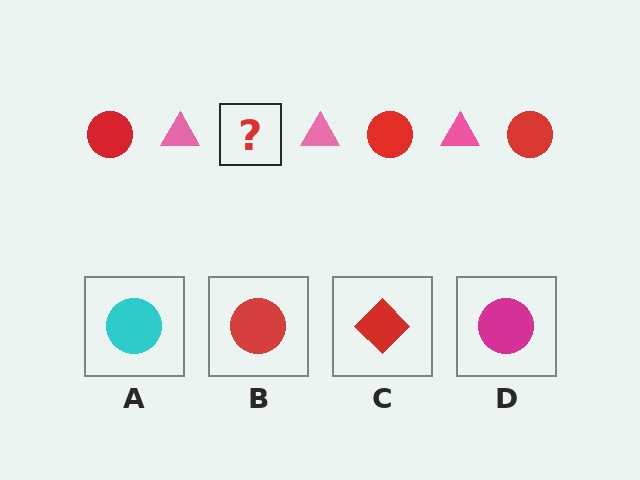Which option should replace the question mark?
Option B.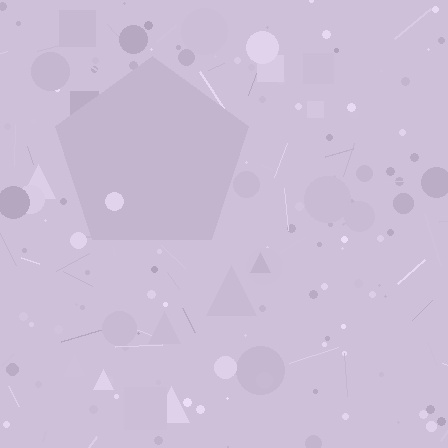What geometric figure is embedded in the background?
A pentagon is embedded in the background.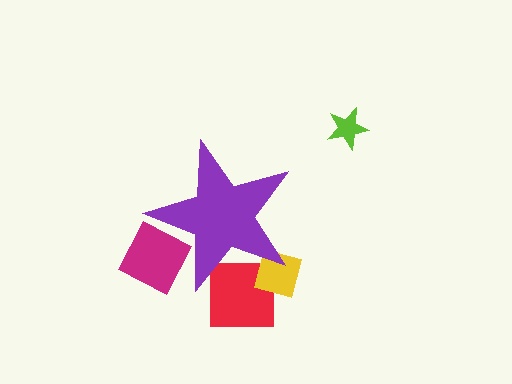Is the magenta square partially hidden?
Yes, the magenta square is partially hidden behind the purple star.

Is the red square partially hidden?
Yes, the red square is partially hidden behind the purple star.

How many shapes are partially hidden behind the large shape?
3 shapes are partially hidden.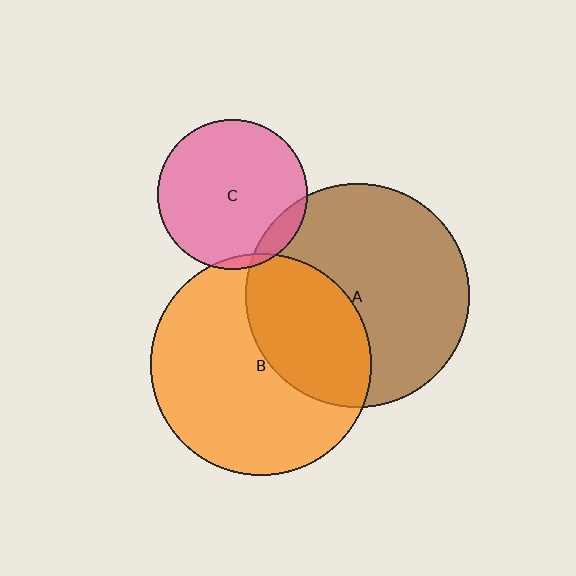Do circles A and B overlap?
Yes.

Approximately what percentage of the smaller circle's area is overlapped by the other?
Approximately 35%.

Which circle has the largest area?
Circle A (brown).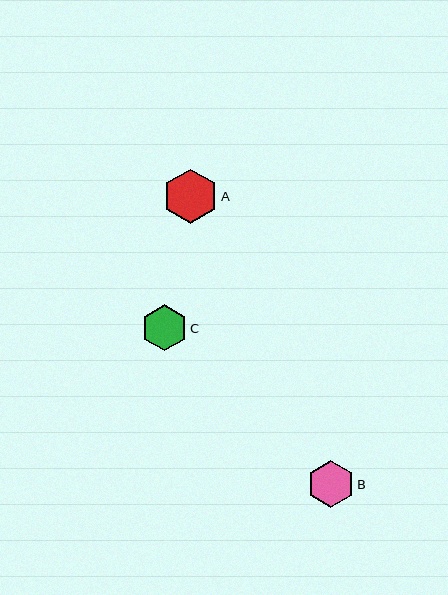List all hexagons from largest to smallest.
From largest to smallest: A, B, C.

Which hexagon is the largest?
Hexagon A is the largest with a size of approximately 55 pixels.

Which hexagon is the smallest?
Hexagon C is the smallest with a size of approximately 46 pixels.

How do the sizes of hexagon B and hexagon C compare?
Hexagon B and hexagon C are approximately the same size.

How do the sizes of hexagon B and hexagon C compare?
Hexagon B and hexagon C are approximately the same size.